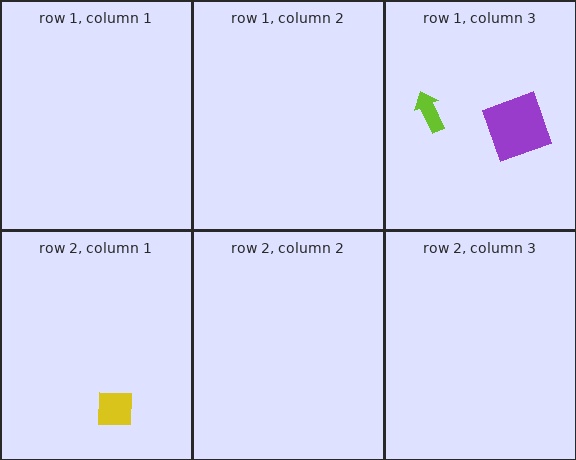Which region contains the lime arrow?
The row 1, column 3 region.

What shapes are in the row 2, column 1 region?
The yellow square.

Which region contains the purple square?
The row 1, column 3 region.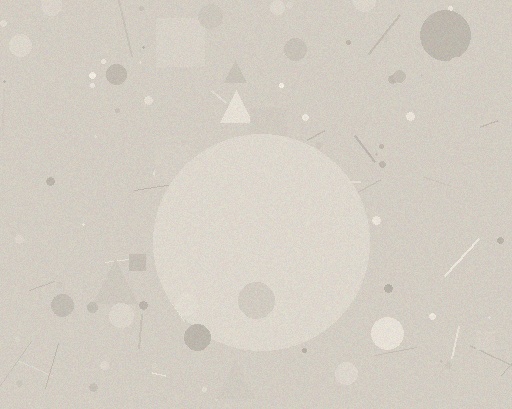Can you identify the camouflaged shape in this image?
The camouflaged shape is a circle.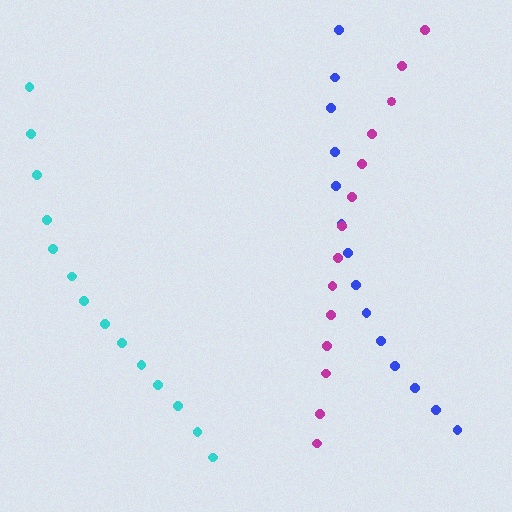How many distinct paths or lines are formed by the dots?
There are 3 distinct paths.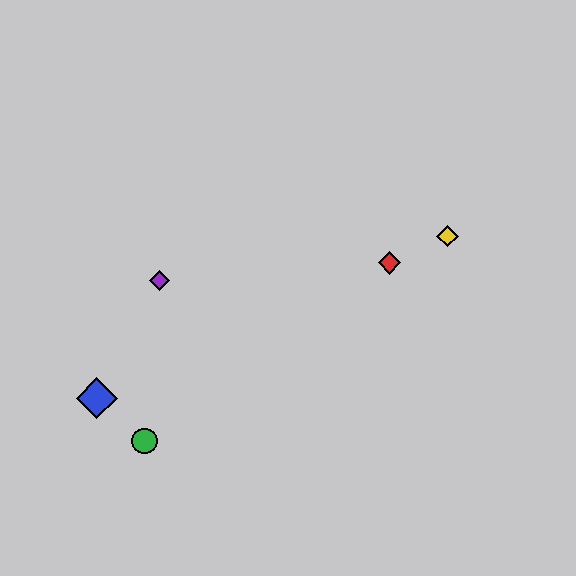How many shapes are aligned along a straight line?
3 shapes (the red diamond, the blue diamond, the yellow diamond) are aligned along a straight line.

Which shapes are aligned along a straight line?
The red diamond, the blue diamond, the yellow diamond are aligned along a straight line.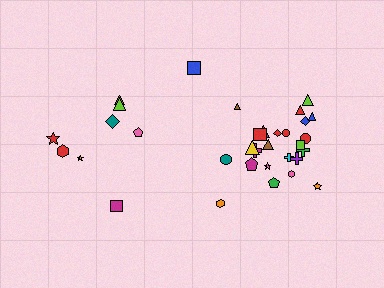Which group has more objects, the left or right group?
The right group.